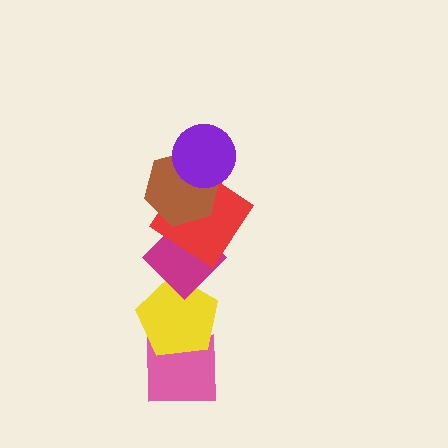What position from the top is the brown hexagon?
The brown hexagon is 2nd from the top.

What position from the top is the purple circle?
The purple circle is 1st from the top.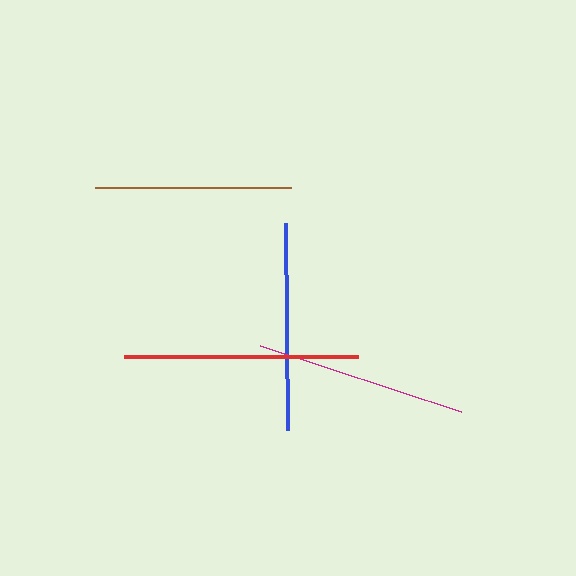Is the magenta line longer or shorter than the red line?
The red line is longer than the magenta line.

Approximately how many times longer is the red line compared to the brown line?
The red line is approximately 1.2 times the length of the brown line.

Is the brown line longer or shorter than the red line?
The red line is longer than the brown line.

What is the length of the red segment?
The red segment is approximately 234 pixels long.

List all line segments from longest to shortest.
From longest to shortest: red, magenta, blue, brown.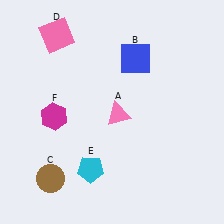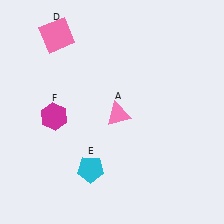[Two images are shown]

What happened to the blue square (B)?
The blue square (B) was removed in Image 2. It was in the top-right area of Image 1.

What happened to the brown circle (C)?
The brown circle (C) was removed in Image 2. It was in the bottom-left area of Image 1.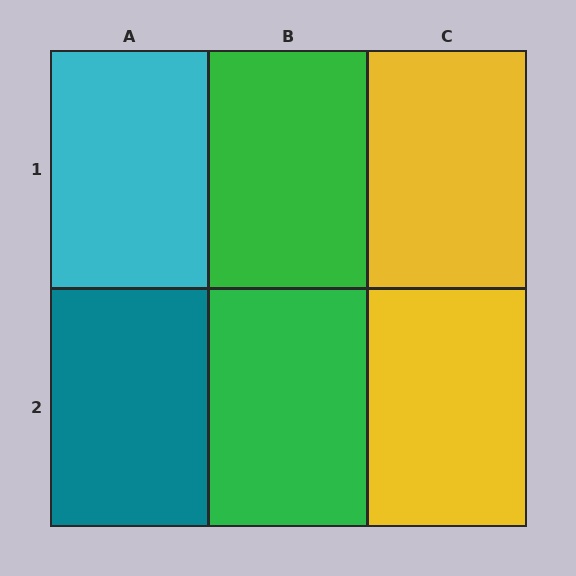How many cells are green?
2 cells are green.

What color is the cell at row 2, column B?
Green.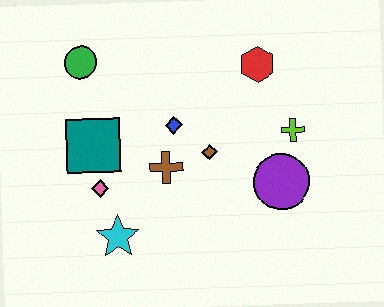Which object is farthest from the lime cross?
The green circle is farthest from the lime cross.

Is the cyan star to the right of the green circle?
Yes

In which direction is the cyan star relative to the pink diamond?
The cyan star is below the pink diamond.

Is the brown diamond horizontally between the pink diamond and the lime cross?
Yes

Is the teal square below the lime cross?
Yes